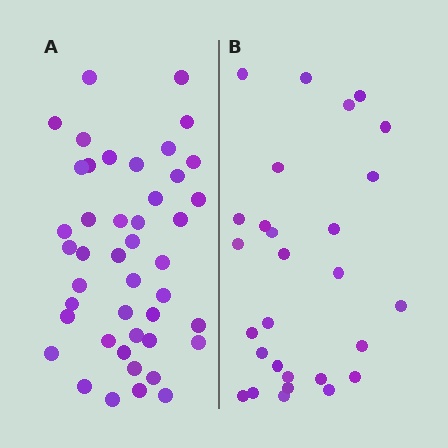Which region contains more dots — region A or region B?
Region A (the left region) has more dots.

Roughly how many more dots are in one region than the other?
Region A has approximately 15 more dots than region B.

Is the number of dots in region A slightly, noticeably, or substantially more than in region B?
Region A has substantially more. The ratio is roughly 1.6 to 1.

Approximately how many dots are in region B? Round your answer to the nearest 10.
About 30 dots. (The exact count is 28, which rounds to 30.)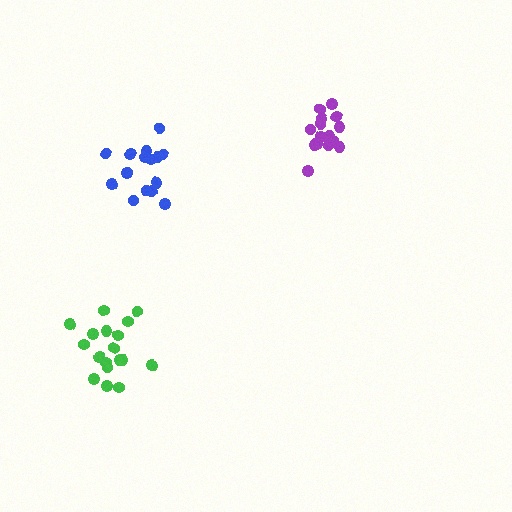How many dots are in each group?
Group 1: 15 dots, Group 2: 16 dots, Group 3: 18 dots (49 total).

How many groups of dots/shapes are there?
There are 3 groups.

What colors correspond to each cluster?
The clusters are colored: purple, blue, green.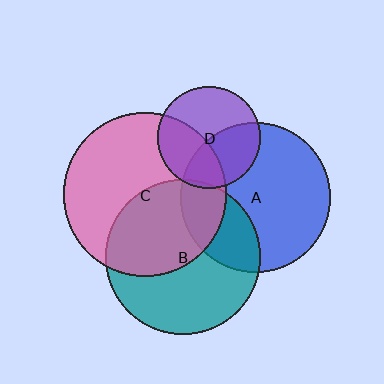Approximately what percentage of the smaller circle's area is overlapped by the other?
Approximately 20%.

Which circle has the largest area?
Circle C (pink).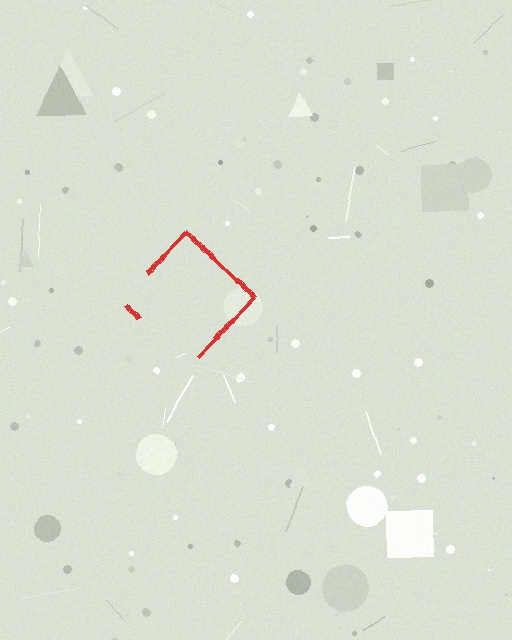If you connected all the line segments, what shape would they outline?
They would outline a diamond.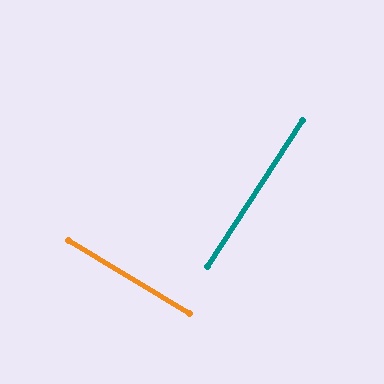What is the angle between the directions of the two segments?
Approximately 88 degrees.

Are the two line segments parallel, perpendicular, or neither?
Perpendicular — they meet at approximately 88°.